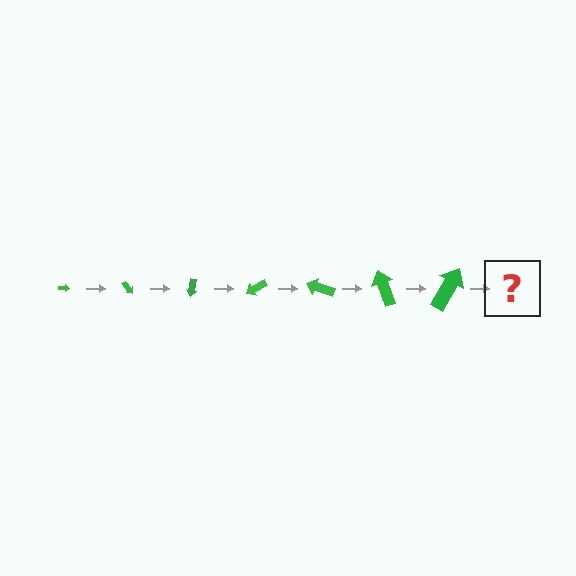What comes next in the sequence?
The next element should be an arrow, larger than the previous one and rotated 350 degrees from the start.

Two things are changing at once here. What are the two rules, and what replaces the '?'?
The two rules are that the arrow grows larger each step and it rotates 50 degrees each step. The '?' should be an arrow, larger than the previous one and rotated 350 degrees from the start.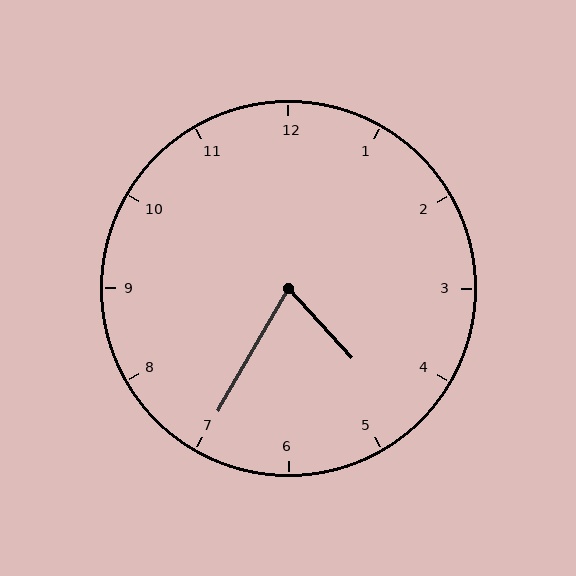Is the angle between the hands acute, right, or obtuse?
It is acute.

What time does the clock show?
4:35.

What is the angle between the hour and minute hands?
Approximately 72 degrees.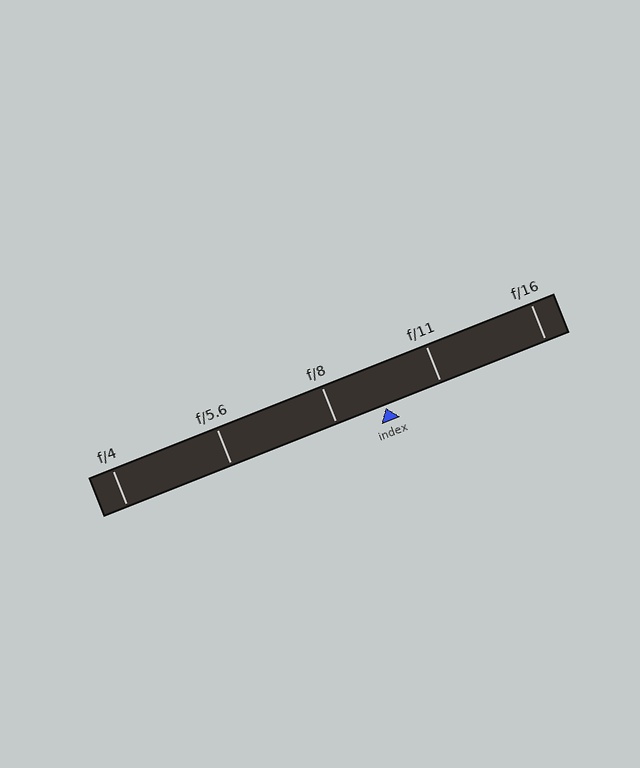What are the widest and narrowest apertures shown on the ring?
The widest aperture shown is f/4 and the narrowest is f/16.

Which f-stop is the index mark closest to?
The index mark is closest to f/8.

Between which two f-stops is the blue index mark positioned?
The index mark is between f/8 and f/11.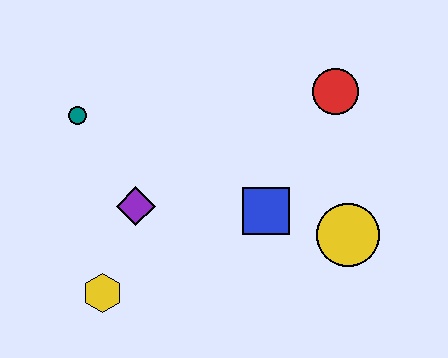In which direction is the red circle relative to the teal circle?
The red circle is to the right of the teal circle.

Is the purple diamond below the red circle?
Yes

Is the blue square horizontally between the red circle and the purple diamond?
Yes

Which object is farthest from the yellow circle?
The teal circle is farthest from the yellow circle.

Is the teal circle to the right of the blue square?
No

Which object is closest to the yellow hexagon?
The purple diamond is closest to the yellow hexagon.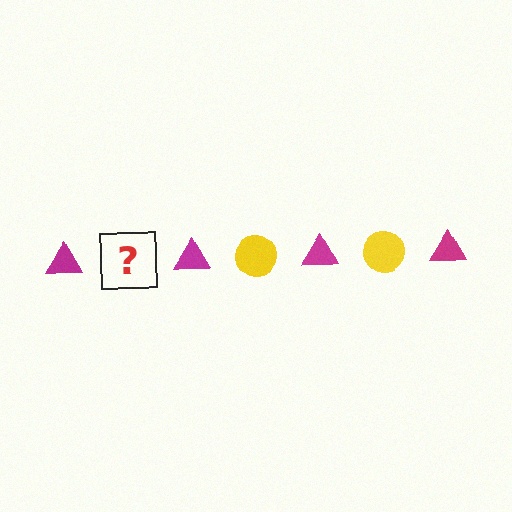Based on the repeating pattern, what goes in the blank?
The blank should be a yellow circle.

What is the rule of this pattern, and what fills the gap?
The rule is that the pattern alternates between magenta triangle and yellow circle. The gap should be filled with a yellow circle.